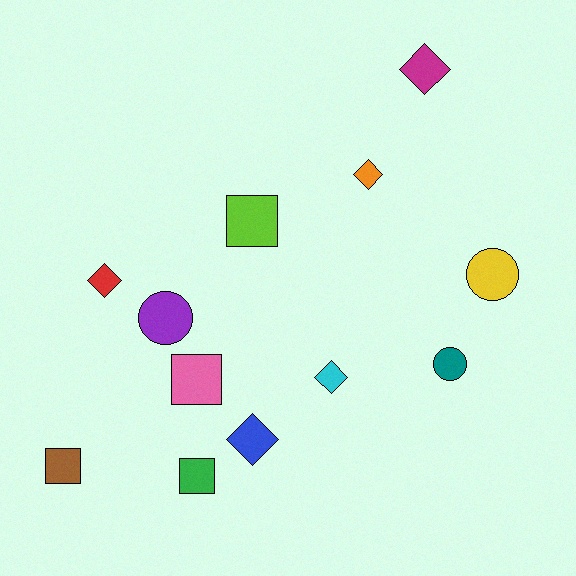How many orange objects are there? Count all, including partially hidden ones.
There is 1 orange object.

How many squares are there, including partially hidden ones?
There are 4 squares.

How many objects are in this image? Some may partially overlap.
There are 12 objects.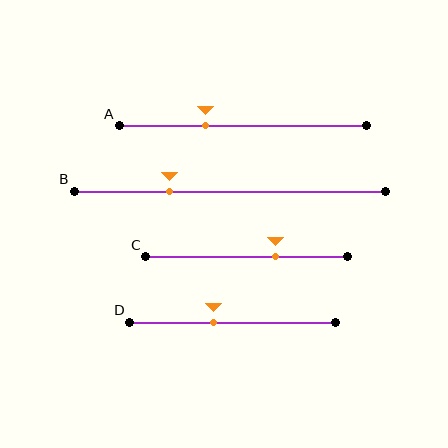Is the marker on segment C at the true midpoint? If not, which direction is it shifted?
No, the marker on segment C is shifted to the right by about 14% of the segment length.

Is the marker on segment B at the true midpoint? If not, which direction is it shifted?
No, the marker on segment B is shifted to the left by about 19% of the segment length.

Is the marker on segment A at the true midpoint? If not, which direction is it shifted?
No, the marker on segment A is shifted to the left by about 15% of the segment length.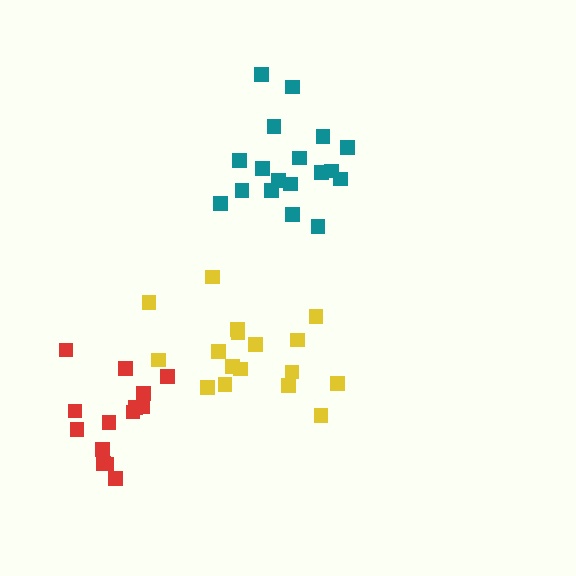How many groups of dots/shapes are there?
There are 3 groups.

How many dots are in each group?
Group 1: 18 dots, Group 2: 18 dots, Group 3: 14 dots (50 total).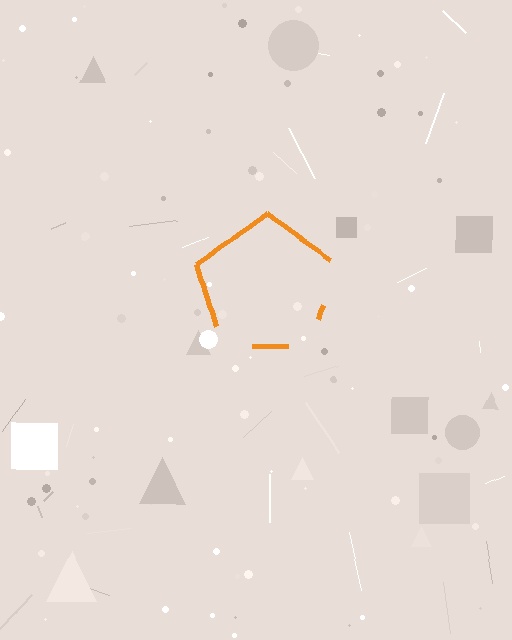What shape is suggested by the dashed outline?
The dashed outline suggests a pentagon.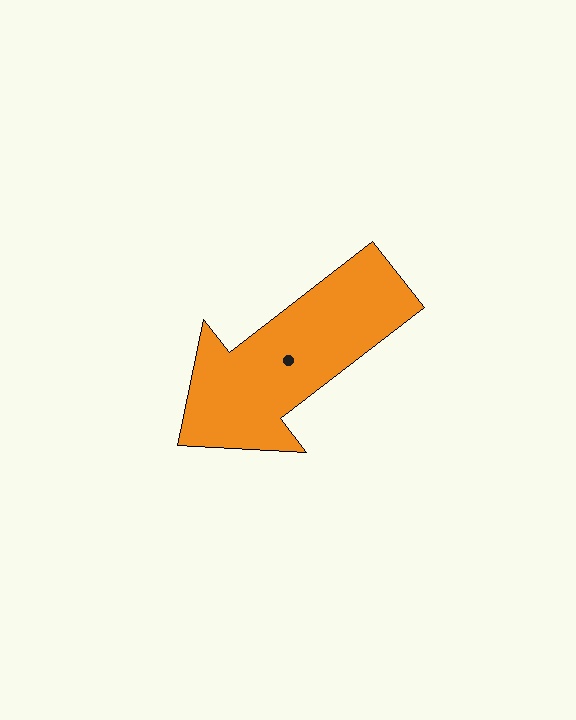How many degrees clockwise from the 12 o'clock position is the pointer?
Approximately 232 degrees.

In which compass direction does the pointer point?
Southwest.